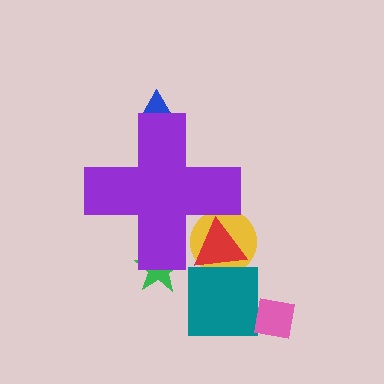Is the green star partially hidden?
Yes, the green star is partially hidden behind the purple cross.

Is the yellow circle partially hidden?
Yes, the yellow circle is partially hidden behind the purple cross.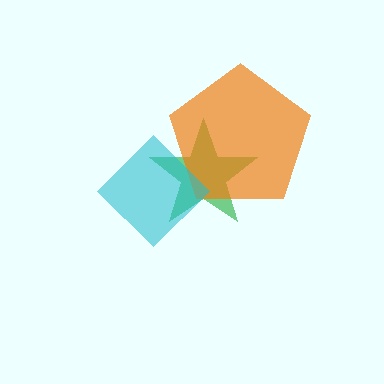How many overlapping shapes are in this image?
There are 3 overlapping shapes in the image.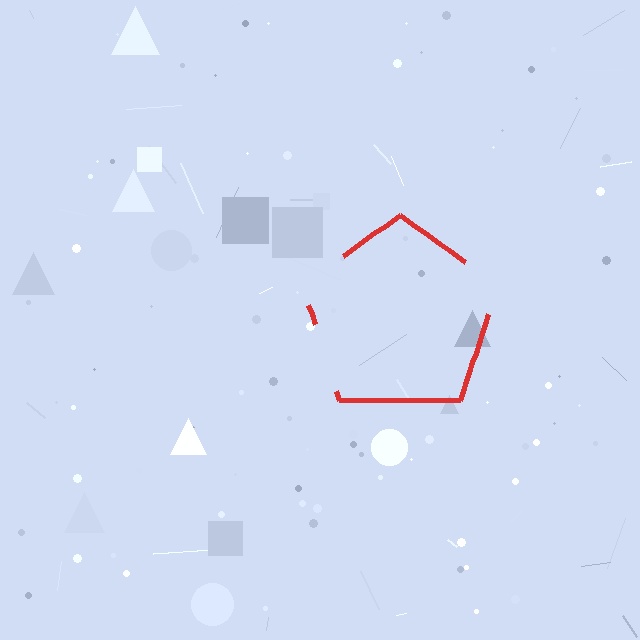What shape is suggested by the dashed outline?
The dashed outline suggests a pentagon.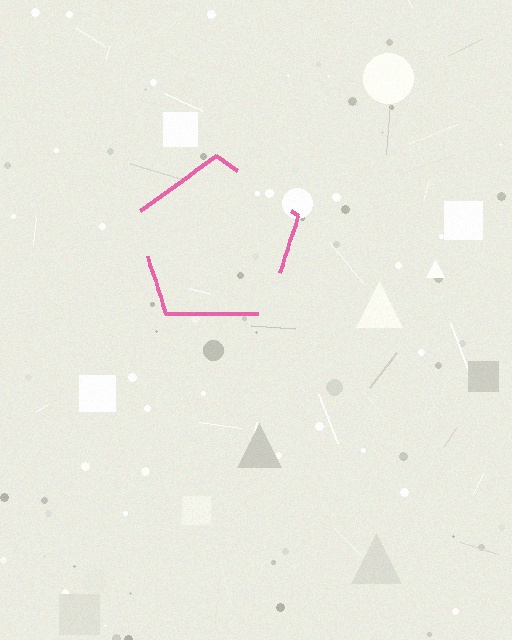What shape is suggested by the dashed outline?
The dashed outline suggests a pentagon.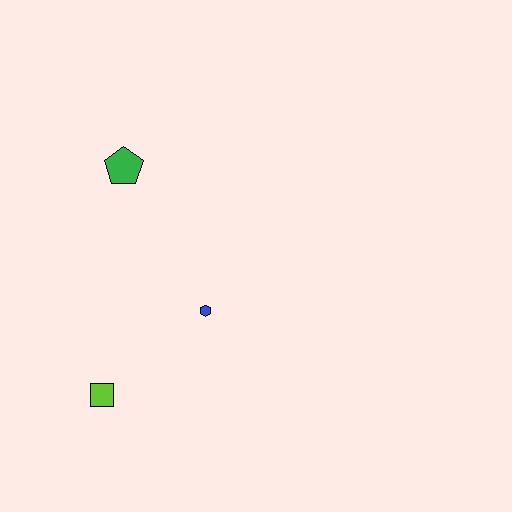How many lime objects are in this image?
There is 1 lime object.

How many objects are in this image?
There are 3 objects.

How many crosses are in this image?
There are no crosses.